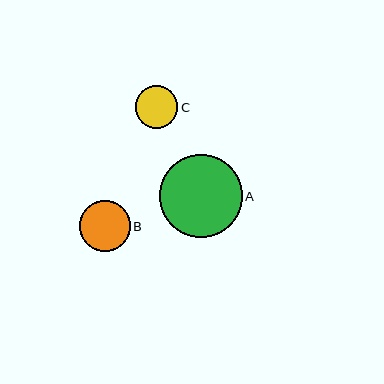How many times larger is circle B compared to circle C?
Circle B is approximately 1.2 times the size of circle C.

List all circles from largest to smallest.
From largest to smallest: A, B, C.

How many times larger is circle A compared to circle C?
Circle A is approximately 1.9 times the size of circle C.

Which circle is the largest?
Circle A is the largest with a size of approximately 83 pixels.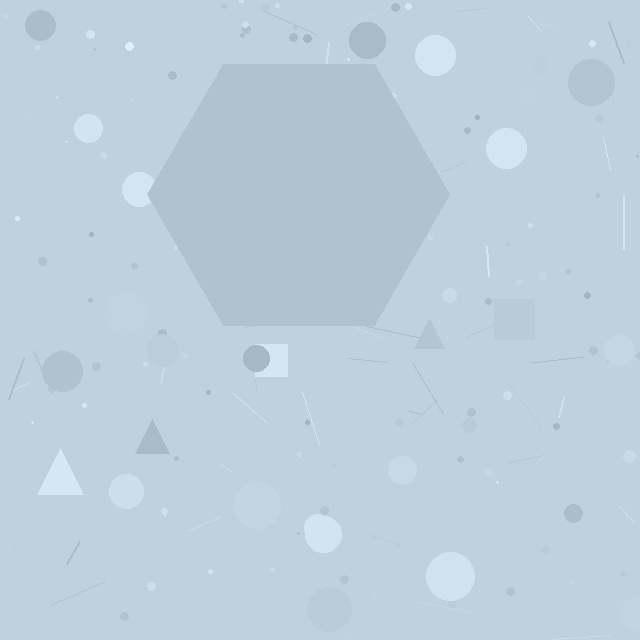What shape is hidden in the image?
A hexagon is hidden in the image.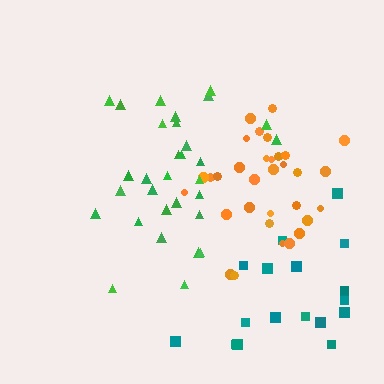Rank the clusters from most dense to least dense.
orange, green, teal.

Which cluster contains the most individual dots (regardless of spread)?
Orange (32).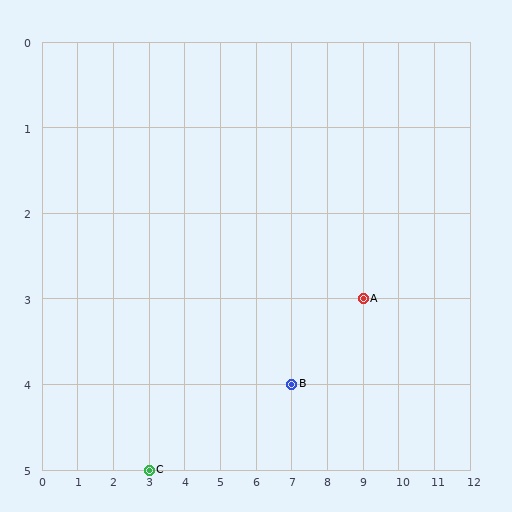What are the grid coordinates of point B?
Point B is at grid coordinates (7, 4).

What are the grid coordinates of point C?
Point C is at grid coordinates (3, 5).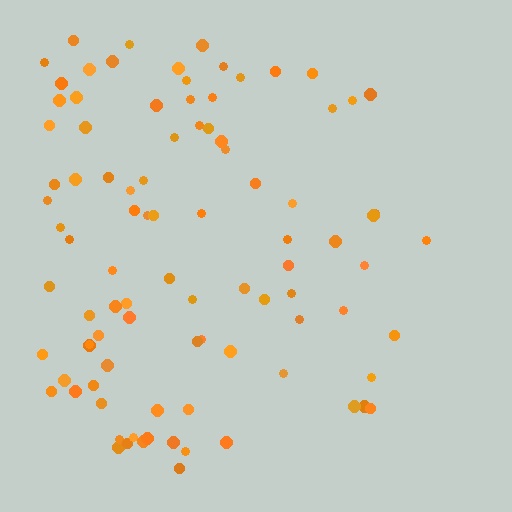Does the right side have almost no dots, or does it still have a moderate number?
Still a moderate number, just noticeably fewer than the left.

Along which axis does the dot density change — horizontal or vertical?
Horizontal.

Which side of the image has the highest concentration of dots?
The left.